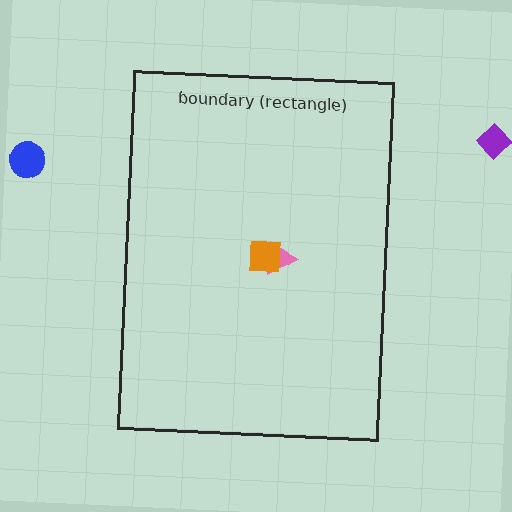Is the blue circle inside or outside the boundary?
Outside.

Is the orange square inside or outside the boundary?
Inside.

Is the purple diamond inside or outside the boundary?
Outside.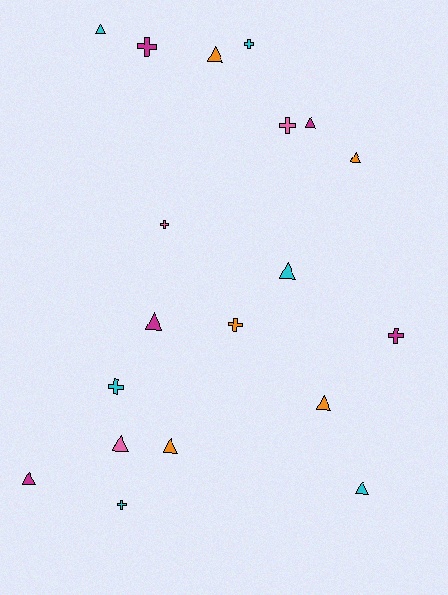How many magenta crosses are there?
There are 2 magenta crosses.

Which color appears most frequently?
Cyan, with 6 objects.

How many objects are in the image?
There are 19 objects.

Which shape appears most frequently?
Triangle, with 11 objects.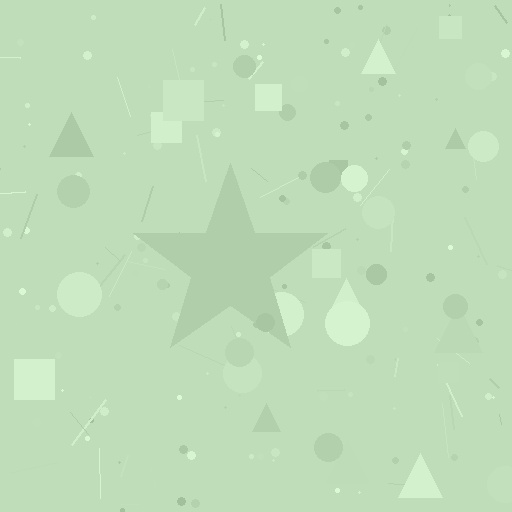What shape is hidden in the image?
A star is hidden in the image.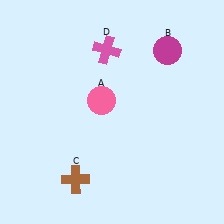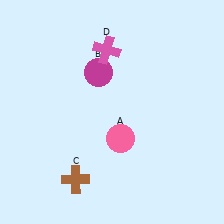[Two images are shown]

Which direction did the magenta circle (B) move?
The magenta circle (B) moved left.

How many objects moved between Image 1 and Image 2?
2 objects moved between the two images.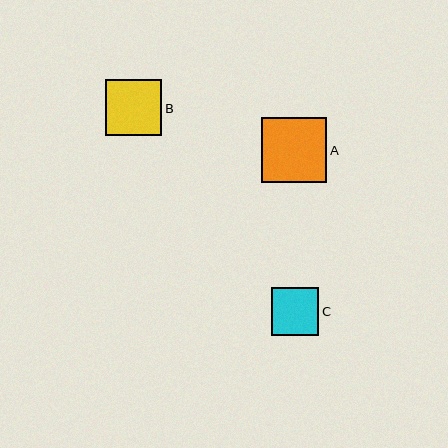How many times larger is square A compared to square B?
Square A is approximately 1.2 times the size of square B.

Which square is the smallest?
Square C is the smallest with a size of approximately 48 pixels.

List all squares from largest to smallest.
From largest to smallest: A, B, C.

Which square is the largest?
Square A is the largest with a size of approximately 66 pixels.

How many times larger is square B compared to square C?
Square B is approximately 1.2 times the size of square C.